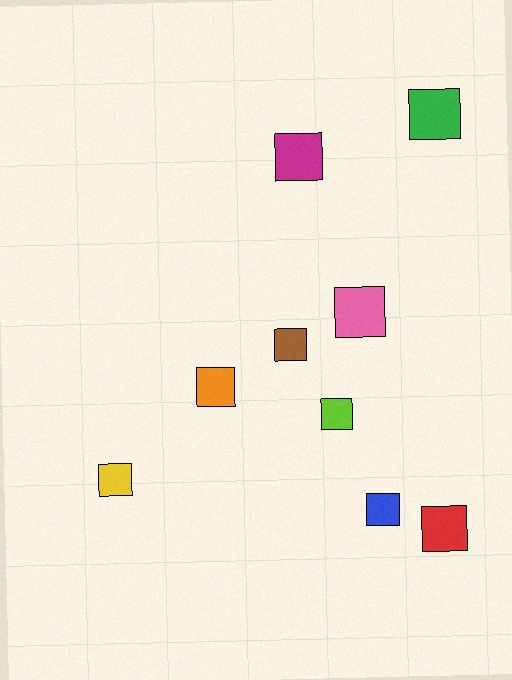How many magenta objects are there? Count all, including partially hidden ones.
There is 1 magenta object.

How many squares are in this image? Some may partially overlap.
There are 9 squares.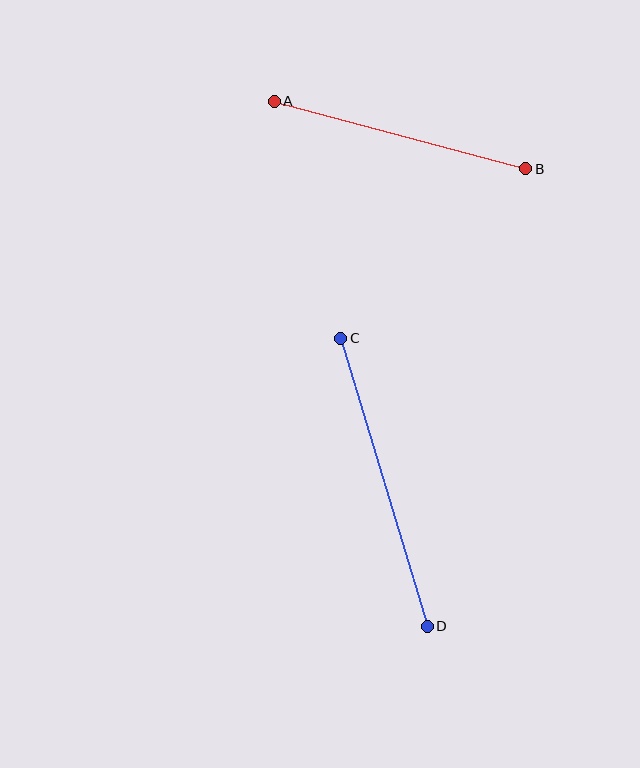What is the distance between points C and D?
The distance is approximately 301 pixels.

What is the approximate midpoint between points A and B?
The midpoint is at approximately (400, 135) pixels.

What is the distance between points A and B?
The distance is approximately 261 pixels.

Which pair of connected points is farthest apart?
Points C and D are farthest apart.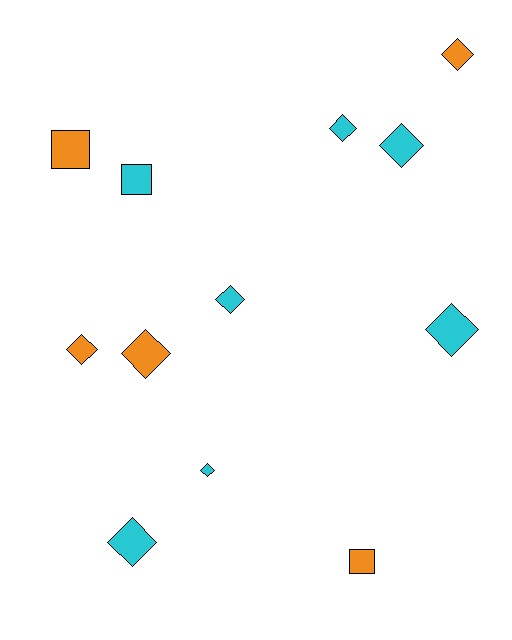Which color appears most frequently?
Cyan, with 7 objects.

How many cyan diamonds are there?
There are 6 cyan diamonds.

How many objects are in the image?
There are 12 objects.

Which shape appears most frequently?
Diamond, with 9 objects.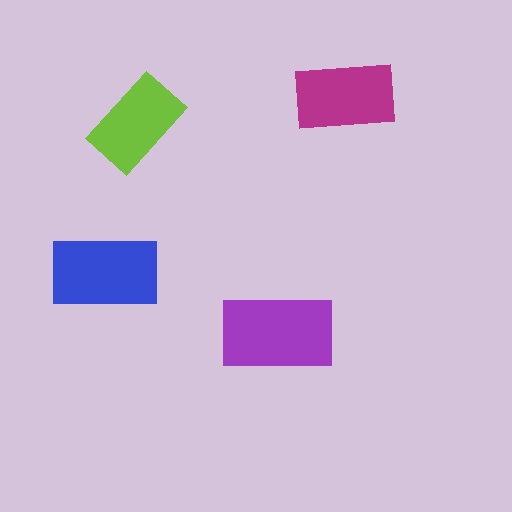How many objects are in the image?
There are 4 objects in the image.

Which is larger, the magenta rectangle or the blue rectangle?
The blue one.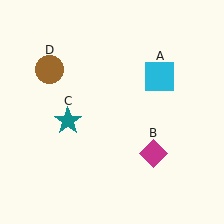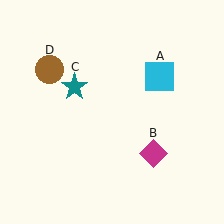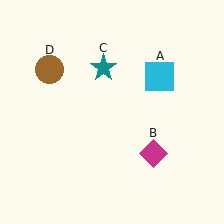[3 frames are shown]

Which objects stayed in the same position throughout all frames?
Cyan square (object A) and magenta diamond (object B) and brown circle (object D) remained stationary.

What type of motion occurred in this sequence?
The teal star (object C) rotated clockwise around the center of the scene.